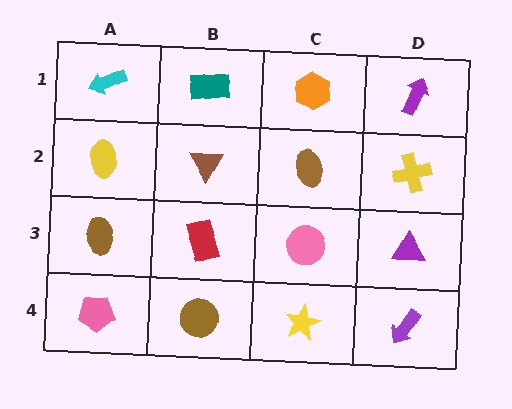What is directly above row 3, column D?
A yellow cross.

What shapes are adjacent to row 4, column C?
A pink circle (row 3, column C), a brown circle (row 4, column B), a purple arrow (row 4, column D).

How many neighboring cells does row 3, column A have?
3.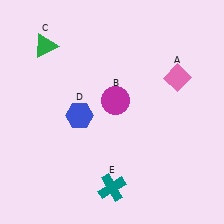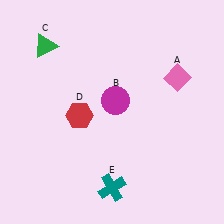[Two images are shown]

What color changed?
The hexagon (D) changed from blue in Image 1 to red in Image 2.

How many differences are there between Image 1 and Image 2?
There is 1 difference between the two images.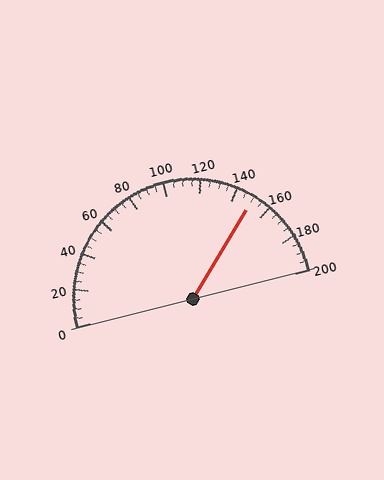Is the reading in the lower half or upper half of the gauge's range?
The reading is in the upper half of the range (0 to 200).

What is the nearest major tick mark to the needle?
The nearest major tick mark is 160.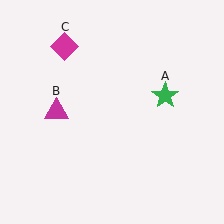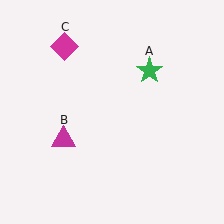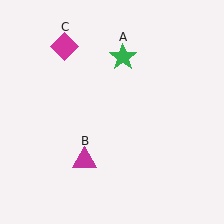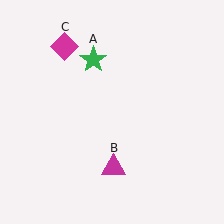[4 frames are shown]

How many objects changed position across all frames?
2 objects changed position: green star (object A), magenta triangle (object B).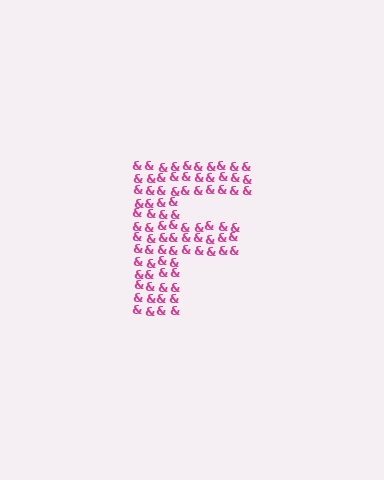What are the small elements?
The small elements are ampersands.